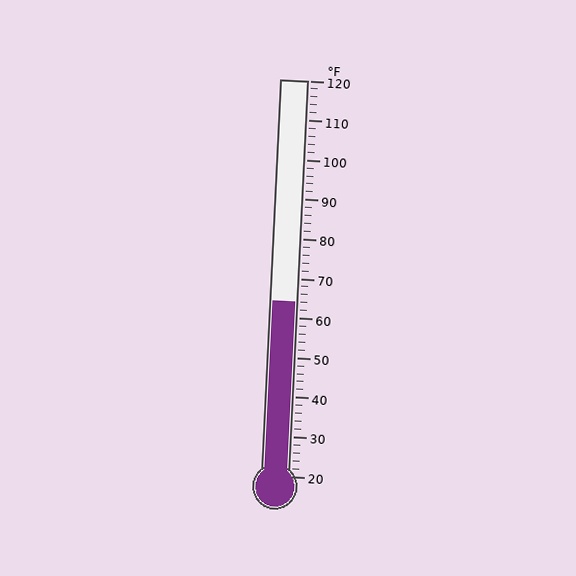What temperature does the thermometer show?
The thermometer shows approximately 64°F.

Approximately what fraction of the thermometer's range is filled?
The thermometer is filled to approximately 45% of its range.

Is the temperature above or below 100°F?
The temperature is below 100°F.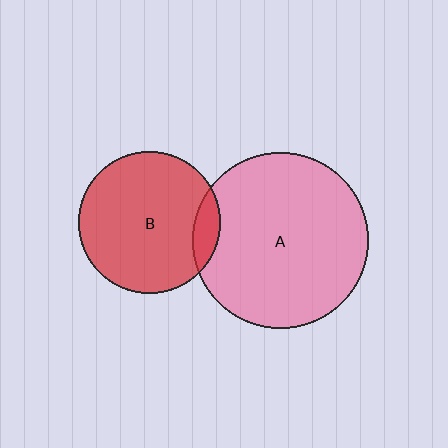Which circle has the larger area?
Circle A (pink).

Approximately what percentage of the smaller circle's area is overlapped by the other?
Approximately 10%.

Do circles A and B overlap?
Yes.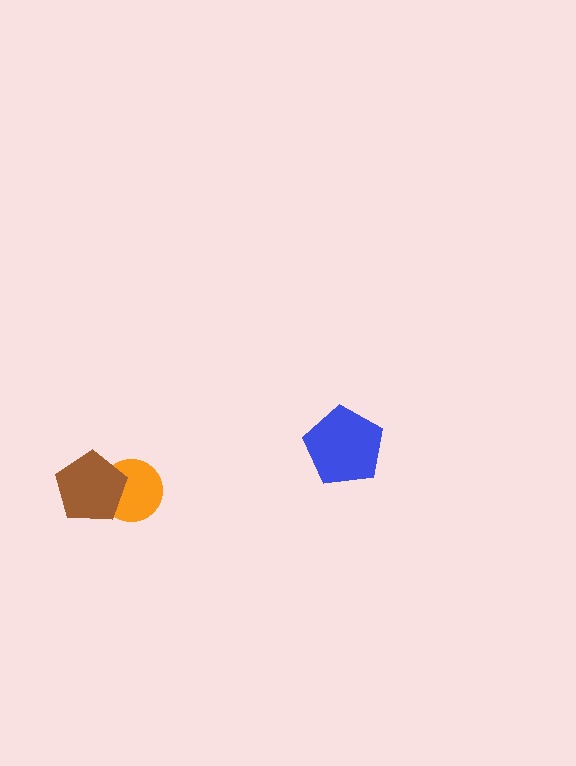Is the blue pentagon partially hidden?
No, no other shape covers it.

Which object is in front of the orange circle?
The brown pentagon is in front of the orange circle.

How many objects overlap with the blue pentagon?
0 objects overlap with the blue pentagon.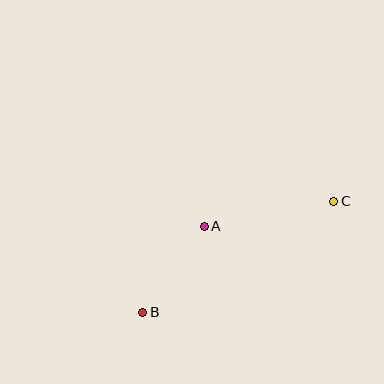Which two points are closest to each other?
Points A and B are closest to each other.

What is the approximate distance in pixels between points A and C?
The distance between A and C is approximately 132 pixels.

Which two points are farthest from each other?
Points B and C are farthest from each other.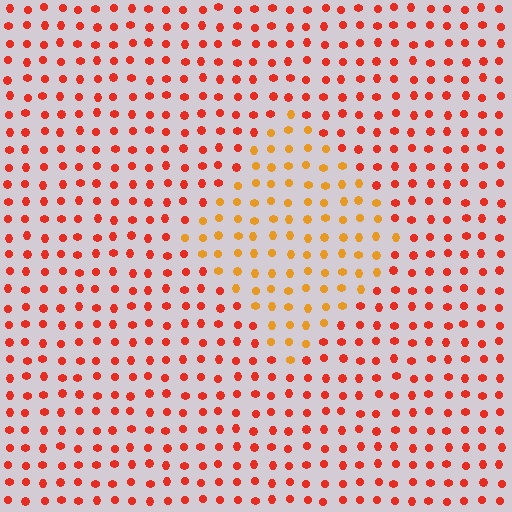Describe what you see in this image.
The image is filled with small red elements in a uniform arrangement. A diamond-shaped region is visible where the elements are tinted to a slightly different hue, forming a subtle color boundary.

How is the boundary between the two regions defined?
The boundary is defined purely by a slight shift in hue (about 33 degrees). Spacing, size, and orientation are identical on both sides.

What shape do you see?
I see a diamond.